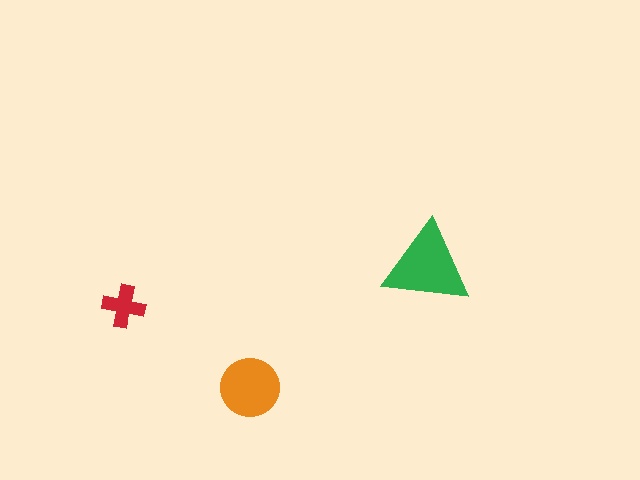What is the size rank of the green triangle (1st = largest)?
1st.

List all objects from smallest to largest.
The red cross, the orange circle, the green triangle.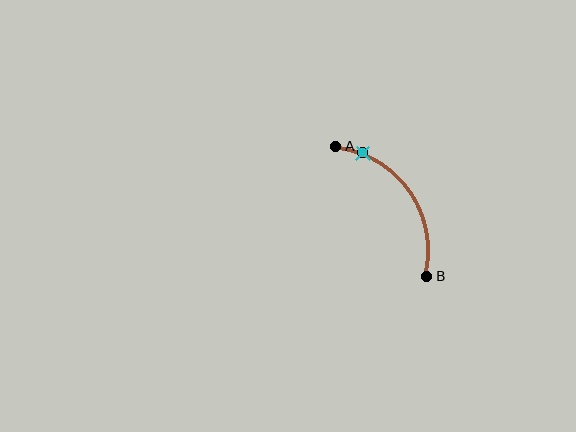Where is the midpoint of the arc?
The arc midpoint is the point on the curve farthest from the straight line joining A and B. It sits above and to the right of that line.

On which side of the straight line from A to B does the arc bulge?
The arc bulges above and to the right of the straight line connecting A and B.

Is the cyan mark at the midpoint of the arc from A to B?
No. The cyan mark lies on the arc but is closer to endpoint A. The arc midpoint would be at the point on the curve equidistant along the arc from both A and B.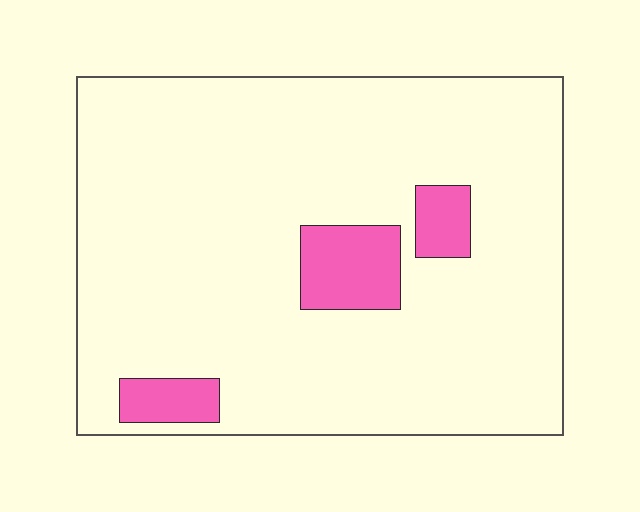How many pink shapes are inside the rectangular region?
3.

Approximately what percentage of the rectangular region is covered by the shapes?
Approximately 10%.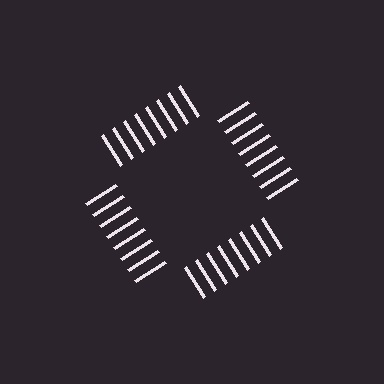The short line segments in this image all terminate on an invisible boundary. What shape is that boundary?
An illusory square — the line segments terminate on its edges but no continuous stroke is drawn.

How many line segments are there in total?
32 — 8 along each of the 4 edges.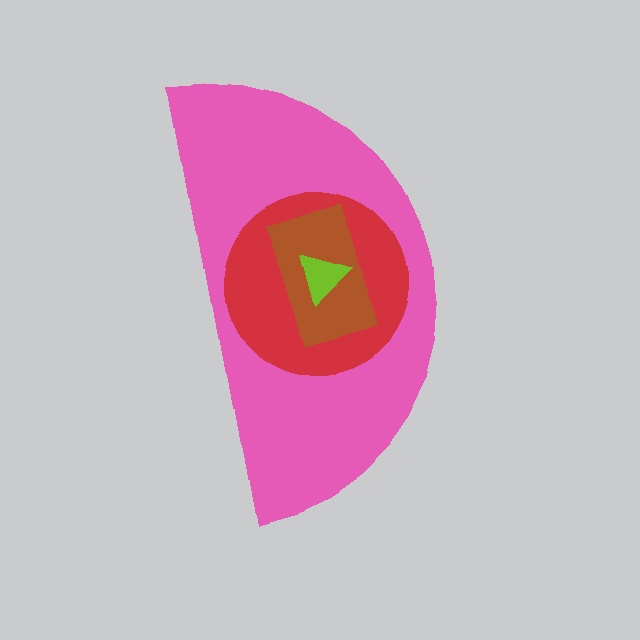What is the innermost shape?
The lime triangle.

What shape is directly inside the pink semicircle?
The red circle.